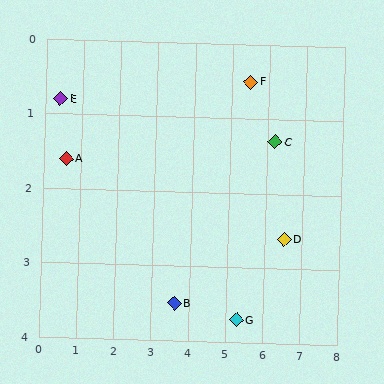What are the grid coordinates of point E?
Point E is at approximately (0.4, 0.8).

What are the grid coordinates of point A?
Point A is at approximately (0.6, 1.6).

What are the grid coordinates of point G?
Point G is at approximately (5.3, 3.7).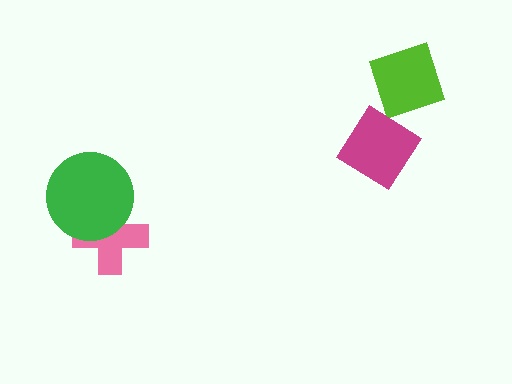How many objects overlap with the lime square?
0 objects overlap with the lime square.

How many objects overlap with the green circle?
1 object overlaps with the green circle.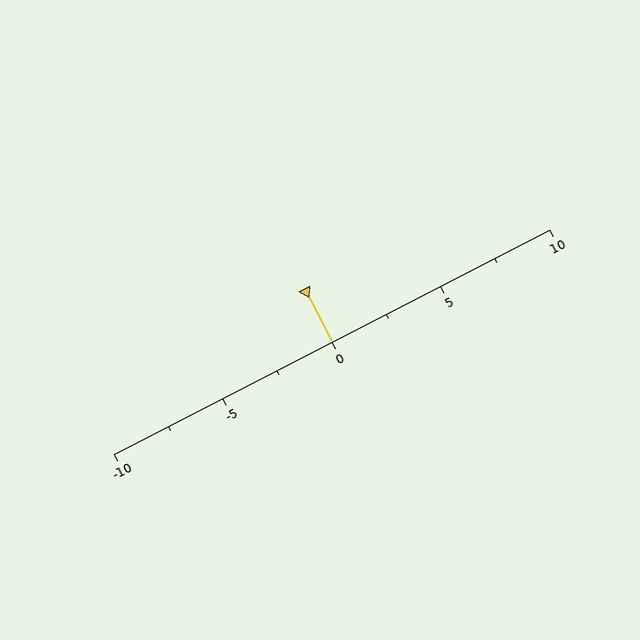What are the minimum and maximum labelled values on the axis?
The axis runs from -10 to 10.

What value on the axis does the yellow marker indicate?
The marker indicates approximately 0.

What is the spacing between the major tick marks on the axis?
The major ticks are spaced 5 apart.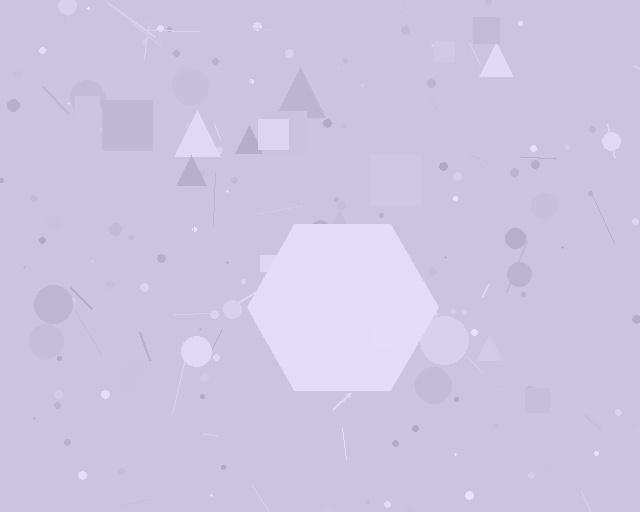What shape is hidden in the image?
A hexagon is hidden in the image.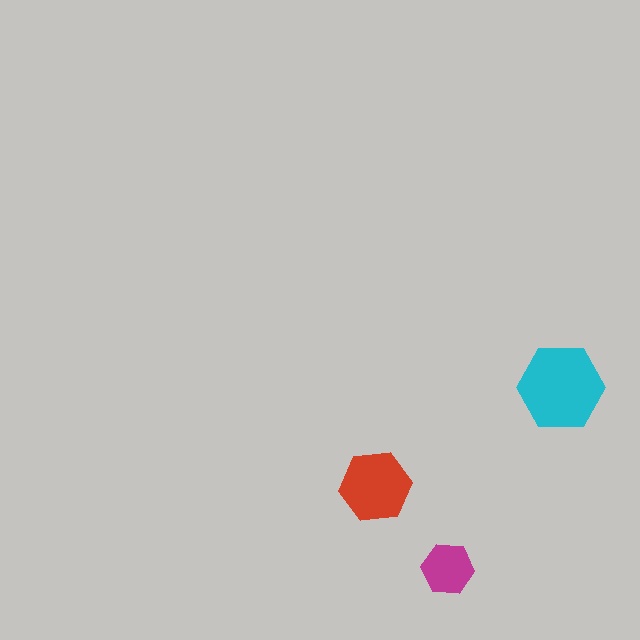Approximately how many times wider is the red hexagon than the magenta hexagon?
About 1.5 times wider.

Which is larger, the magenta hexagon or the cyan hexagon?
The cyan one.